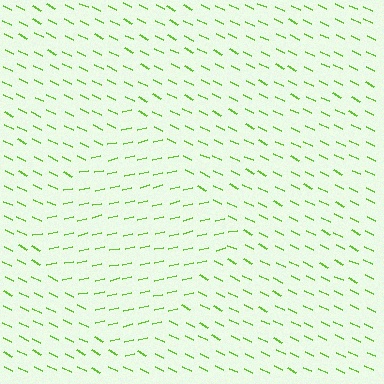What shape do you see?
I see a diamond.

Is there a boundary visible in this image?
Yes, there is a texture boundary formed by a change in line orientation.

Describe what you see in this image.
The image is filled with small lime line segments. A diamond region in the image has lines oriented differently from the surrounding lines, creating a visible texture boundary.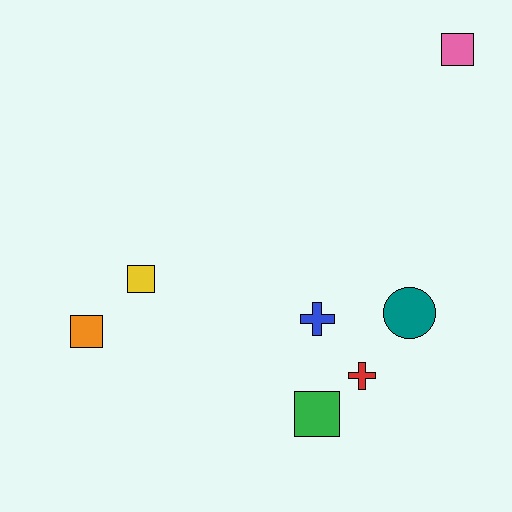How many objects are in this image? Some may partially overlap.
There are 7 objects.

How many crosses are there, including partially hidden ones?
There are 2 crosses.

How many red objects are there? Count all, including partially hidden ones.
There is 1 red object.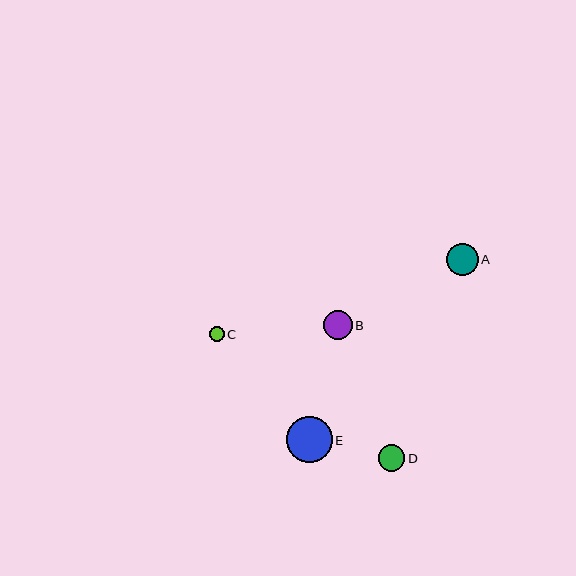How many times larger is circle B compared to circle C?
Circle B is approximately 1.9 times the size of circle C.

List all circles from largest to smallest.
From largest to smallest: E, A, B, D, C.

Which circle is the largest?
Circle E is the largest with a size of approximately 46 pixels.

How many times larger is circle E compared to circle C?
Circle E is approximately 3.1 times the size of circle C.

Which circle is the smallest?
Circle C is the smallest with a size of approximately 15 pixels.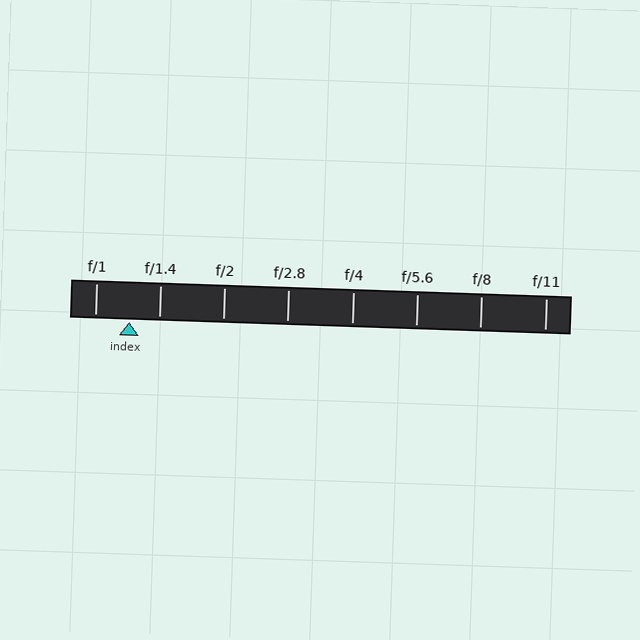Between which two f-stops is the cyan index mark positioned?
The index mark is between f/1 and f/1.4.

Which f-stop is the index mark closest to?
The index mark is closest to f/1.4.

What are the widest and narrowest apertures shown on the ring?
The widest aperture shown is f/1 and the narrowest is f/11.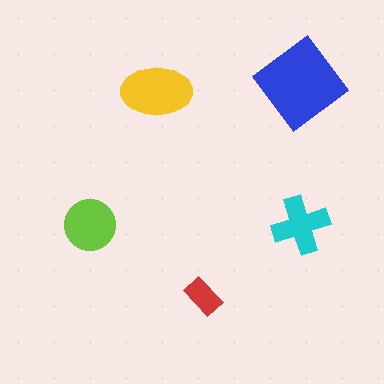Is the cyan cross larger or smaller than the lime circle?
Smaller.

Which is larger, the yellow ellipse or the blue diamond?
The blue diamond.